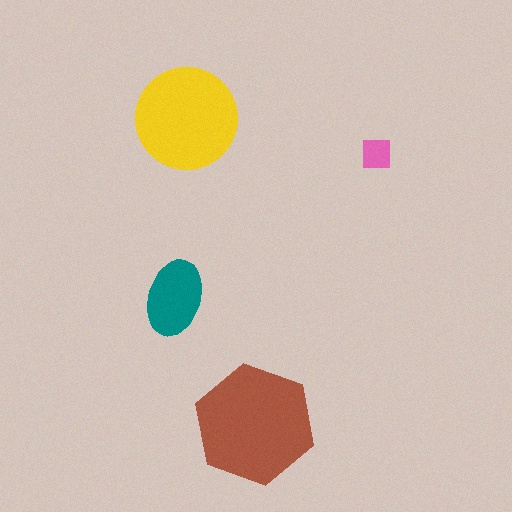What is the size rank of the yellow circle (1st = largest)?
2nd.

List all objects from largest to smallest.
The brown hexagon, the yellow circle, the teal ellipse, the pink square.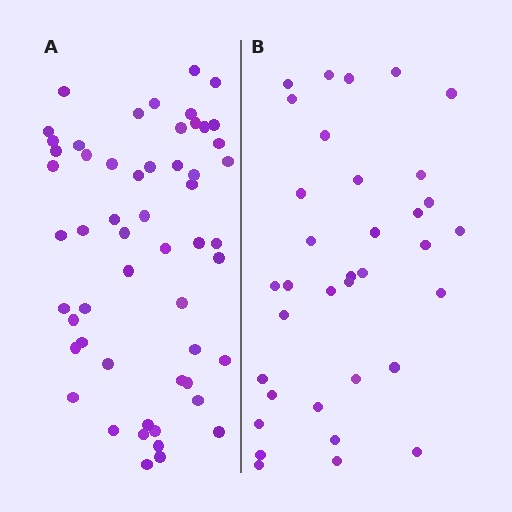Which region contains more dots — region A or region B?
Region A (the left region) has more dots.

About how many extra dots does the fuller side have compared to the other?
Region A has approximately 20 more dots than region B.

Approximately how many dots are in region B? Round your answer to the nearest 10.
About 40 dots. (The exact count is 35, which rounds to 40.)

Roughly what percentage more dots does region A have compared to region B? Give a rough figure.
About 55% more.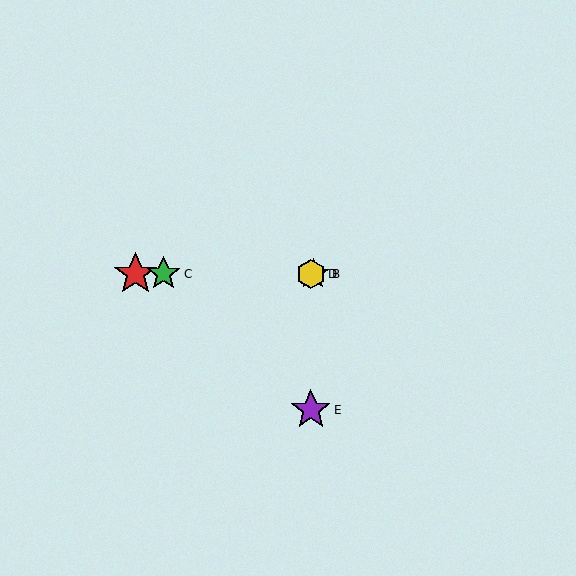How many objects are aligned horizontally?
4 objects (A, B, C, D) are aligned horizontally.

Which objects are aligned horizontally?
Objects A, B, C, D are aligned horizontally.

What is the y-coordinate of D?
Object D is at y≈274.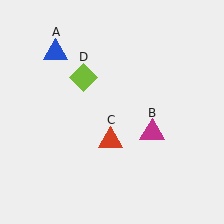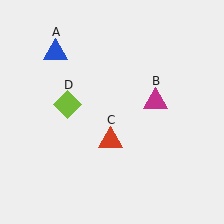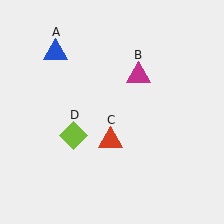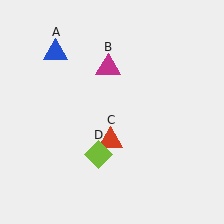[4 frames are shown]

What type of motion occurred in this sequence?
The magenta triangle (object B), lime diamond (object D) rotated counterclockwise around the center of the scene.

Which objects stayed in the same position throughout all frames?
Blue triangle (object A) and red triangle (object C) remained stationary.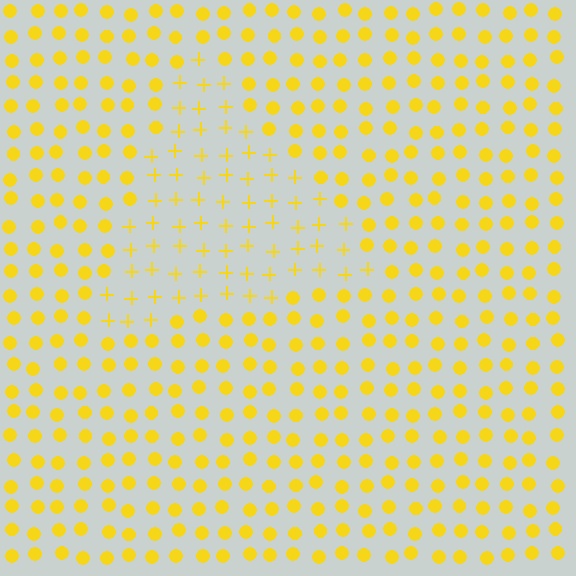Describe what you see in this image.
The image is filled with small yellow elements arranged in a uniform grid. A triangle-shaped region contains plus signs, while the surrounding area contains circles. The boundary is defined purely by the change in element shape.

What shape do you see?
I see a triangle.